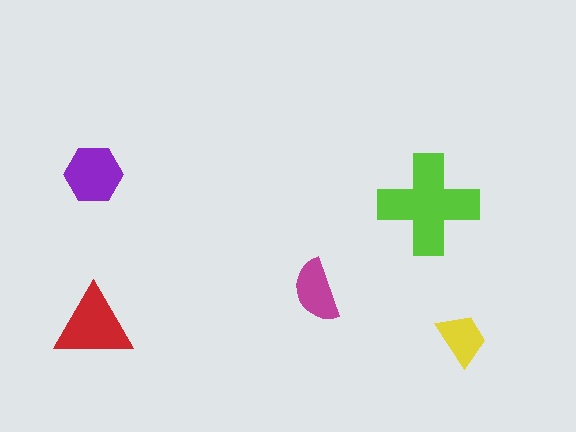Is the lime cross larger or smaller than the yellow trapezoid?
Larger.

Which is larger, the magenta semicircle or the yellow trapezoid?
The magenta semicircle.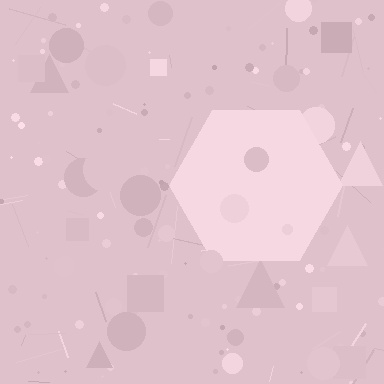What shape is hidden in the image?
A hexagon is hidden in the image.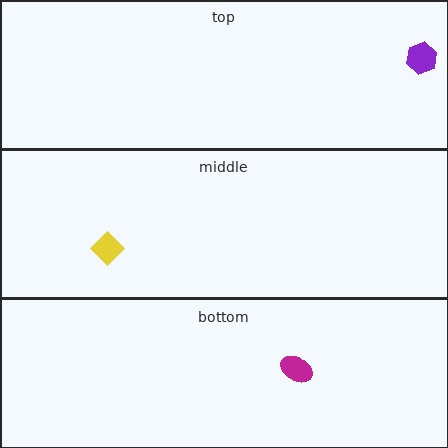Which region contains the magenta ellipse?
The bottom region.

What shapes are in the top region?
The purple hexagon.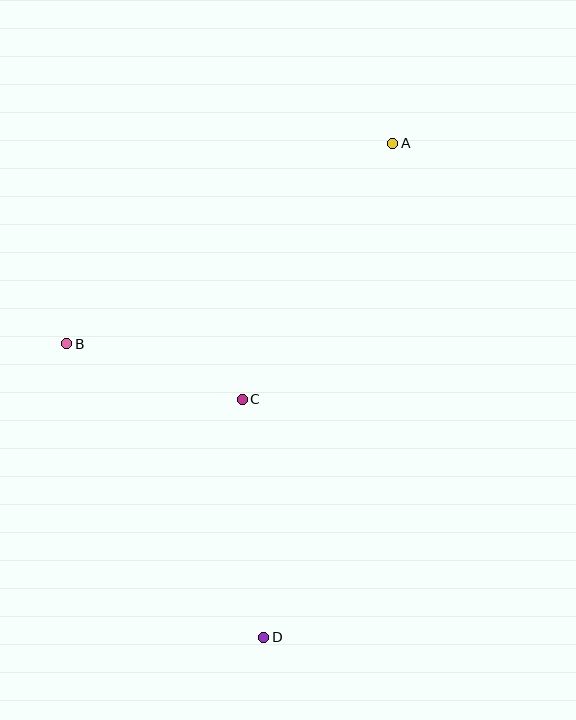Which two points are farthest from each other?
Points A and D are farthest from each other.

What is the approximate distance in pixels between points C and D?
The distance between C and D is approximately 239 pixels.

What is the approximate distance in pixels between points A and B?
The distance between A and B is approximately 383 pixels.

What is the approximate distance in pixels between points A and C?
The distance between A and C is approximately 297 pixels.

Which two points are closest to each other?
Points B and C are closest to each other.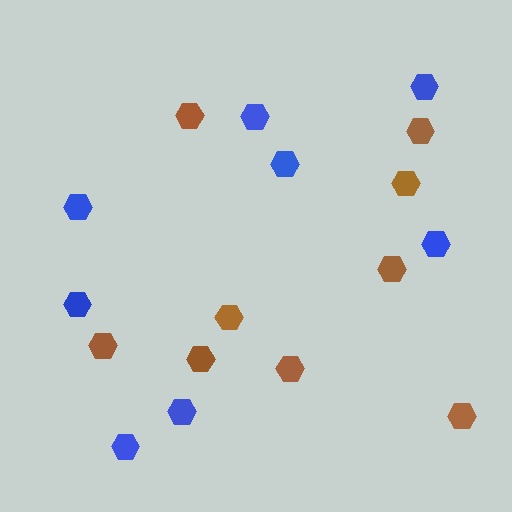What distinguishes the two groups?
There are 2 groups: one group of blue hexagons (8) and one group of brown hexagons (9).